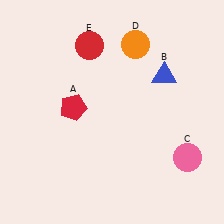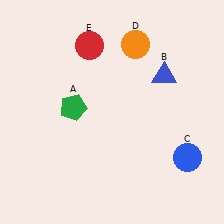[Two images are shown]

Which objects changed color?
A changed from red to green. C changed from pink to blue.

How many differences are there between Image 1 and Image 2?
There are 2 differences between the two images.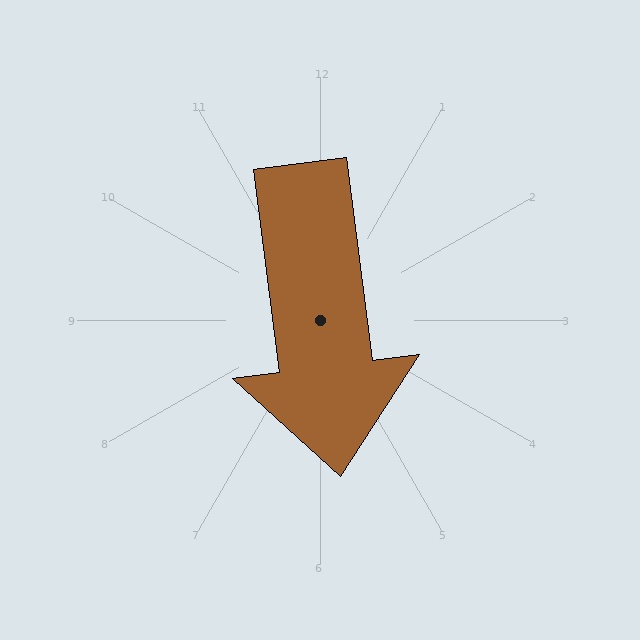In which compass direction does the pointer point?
South.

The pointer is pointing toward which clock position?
Roughly 6 o'clock.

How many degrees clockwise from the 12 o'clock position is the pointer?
Approximately 173 degrees.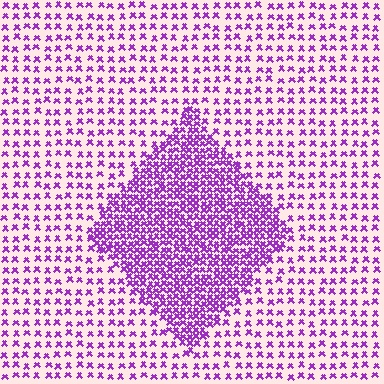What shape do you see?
I see a diamond.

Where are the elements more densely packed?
The elements are more densely packed inside the diamond boundary.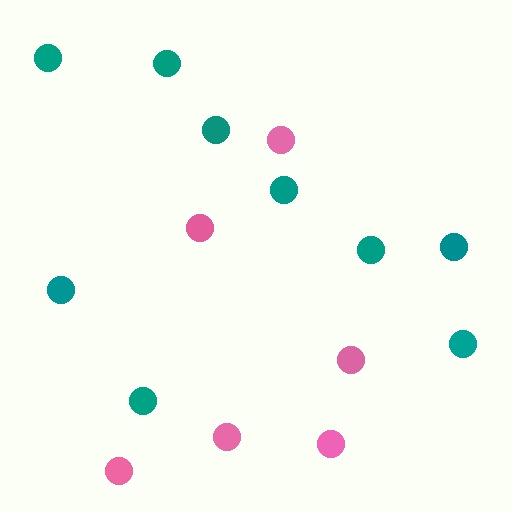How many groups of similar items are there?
There are 2 groups: one group of teal circles (9) and one group of pink circles (6).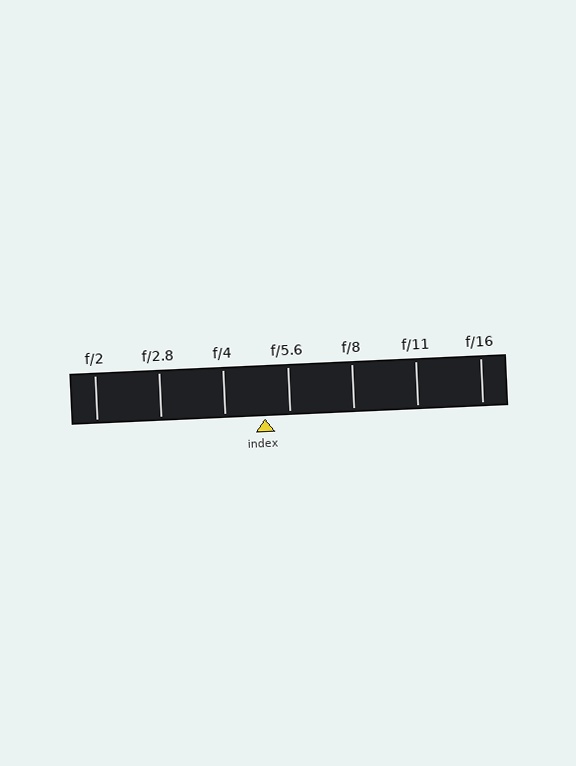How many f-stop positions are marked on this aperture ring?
There are 7 f-stop positions marked.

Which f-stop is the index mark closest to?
The index mark is closest to f/5.6.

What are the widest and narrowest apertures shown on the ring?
The widest aperture shown is f/2 and the narrowest is f/16.